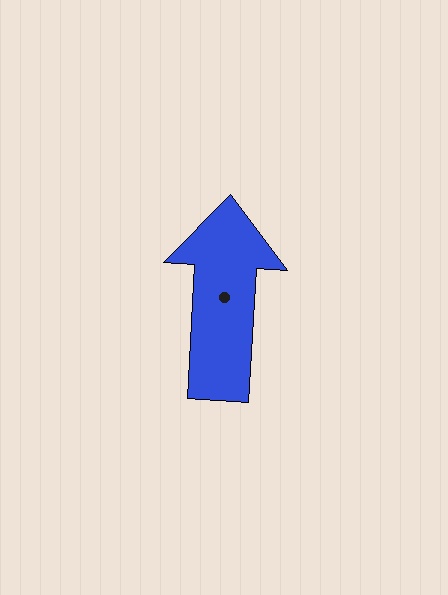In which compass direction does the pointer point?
North.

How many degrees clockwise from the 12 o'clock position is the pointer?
Approximately 3 degrees.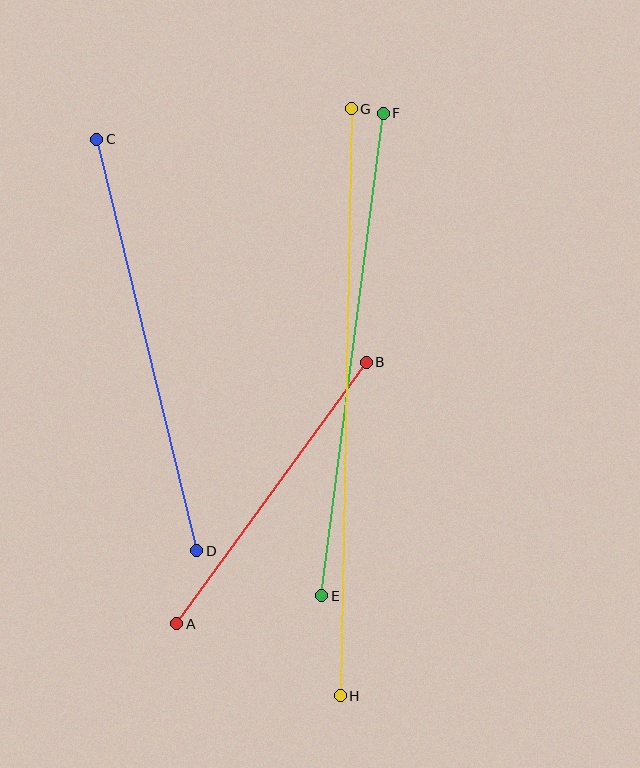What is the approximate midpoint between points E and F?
The midpoint is at approximately (352, 354) pixels.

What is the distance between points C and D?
The distance is approximately 424 pixels.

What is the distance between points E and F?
The distance is approximately 487 pixels.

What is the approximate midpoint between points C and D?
The midpoint is at approximately (147, 345) pixels.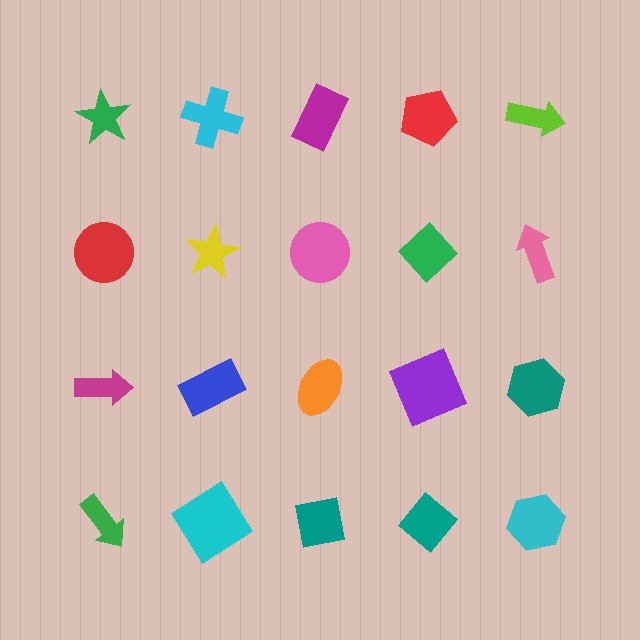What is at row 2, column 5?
A pink arrow.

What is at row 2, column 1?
A red circle.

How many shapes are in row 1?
5 shapes.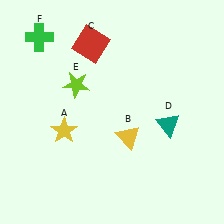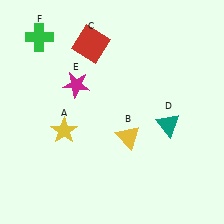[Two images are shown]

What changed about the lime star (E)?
In Image 1, E is lime. In Image 2, it changed to magenta.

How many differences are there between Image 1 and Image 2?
There is 1 difference between the two images.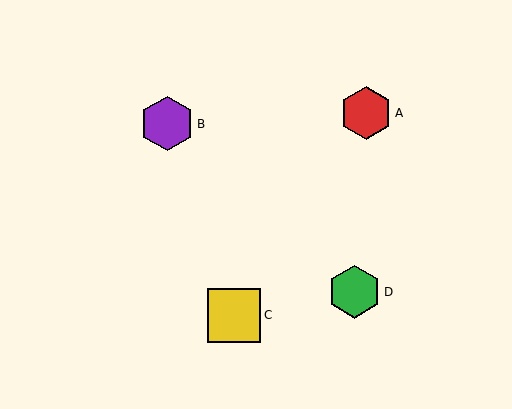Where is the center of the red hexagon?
The center of the red hexagon is at (366, 113).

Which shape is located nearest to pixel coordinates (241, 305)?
The yellow square (labeled C) at (234, 315) is nearest to that location.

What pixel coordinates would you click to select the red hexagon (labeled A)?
Click at (366, 113) to select the red hexagon A.